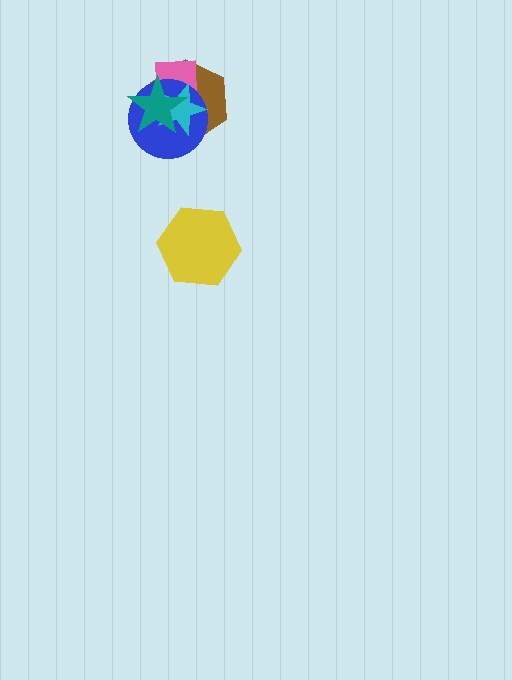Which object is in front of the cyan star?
The teal star is in front of the cyan star.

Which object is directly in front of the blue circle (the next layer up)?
The cyan star is directly in front of the blue circle.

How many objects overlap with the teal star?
4 objects overlap with the teal star.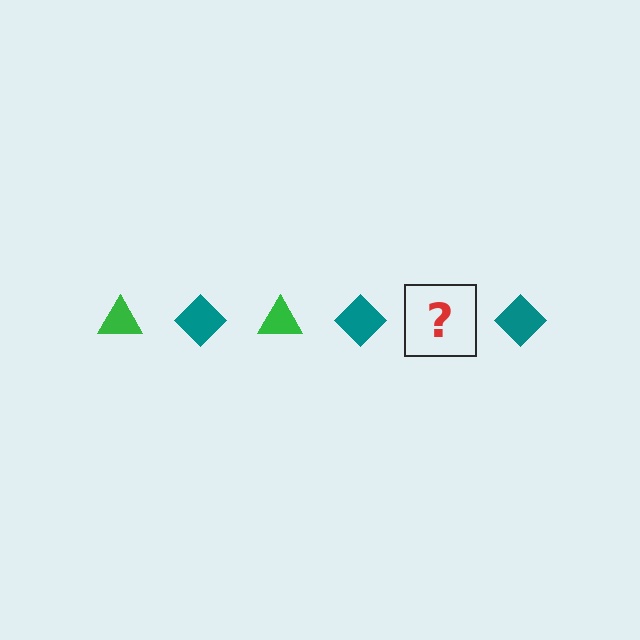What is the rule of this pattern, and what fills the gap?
The rule is that the pattern alternates between green triangle and teal diamond. The gap should be filled with a green triangle.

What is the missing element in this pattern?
The missing element is a green triangle.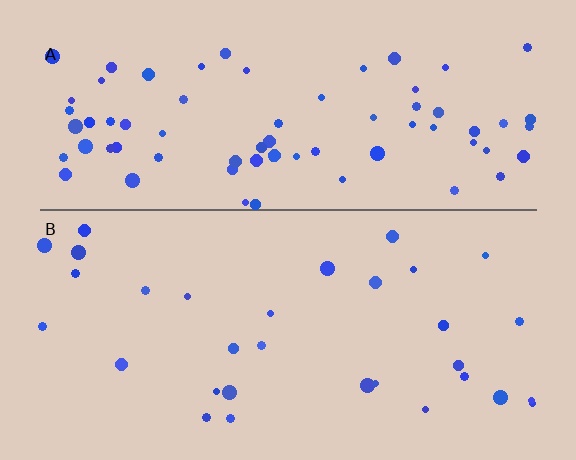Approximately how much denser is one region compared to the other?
Approximately 2.3× — region A over region B.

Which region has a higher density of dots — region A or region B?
A (the top).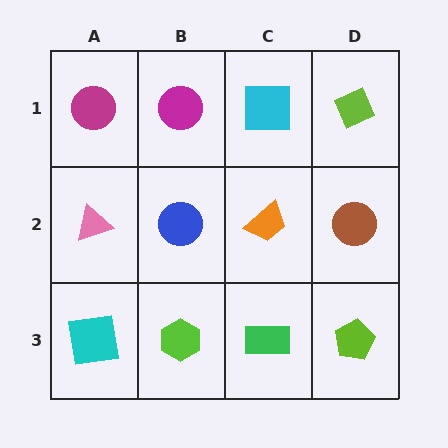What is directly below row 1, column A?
A pink triangle.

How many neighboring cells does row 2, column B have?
4.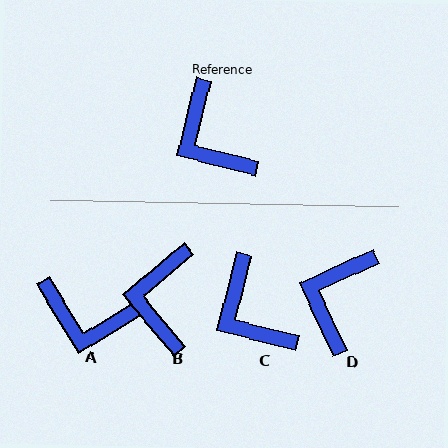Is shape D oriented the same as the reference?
No, it is off by about 52 degrees.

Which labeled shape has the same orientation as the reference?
C.